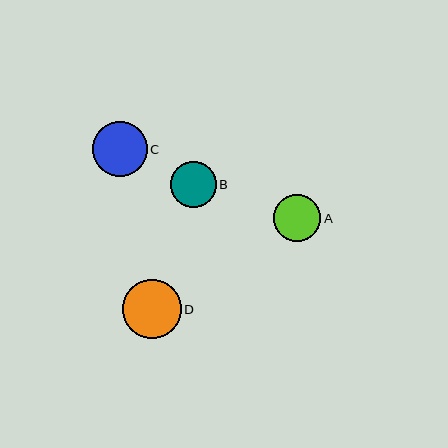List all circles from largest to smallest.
From largest to smallest: D, C, A, B.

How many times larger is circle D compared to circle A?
Circle D is approximately 1.3 times the size of circle A.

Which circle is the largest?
Circle D is the largest with a size of approximately 59 pixels.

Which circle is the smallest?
Circle B is the smallest with a size of approximately 45 pixels.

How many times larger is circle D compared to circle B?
Circle D is approximately 1.3 times the size of circle B.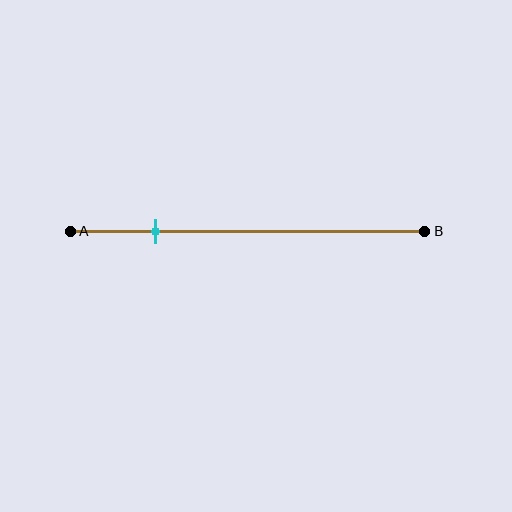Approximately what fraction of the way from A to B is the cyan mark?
The cyan mark is approximately 25% of the way from A to B.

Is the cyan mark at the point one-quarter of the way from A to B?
Yes, the mark is approximately at the one-quarter point.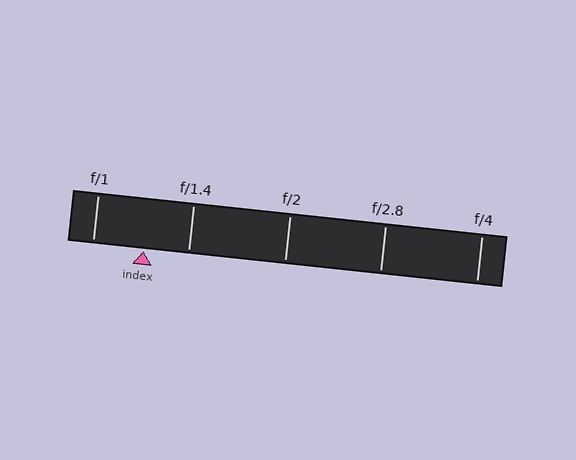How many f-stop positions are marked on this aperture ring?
There are 5 f-stop positions marked.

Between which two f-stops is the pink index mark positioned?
The index mark is between f/1 and f/1.4.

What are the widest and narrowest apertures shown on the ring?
The widest aperture shown is f/1 and the narrowest is f/4.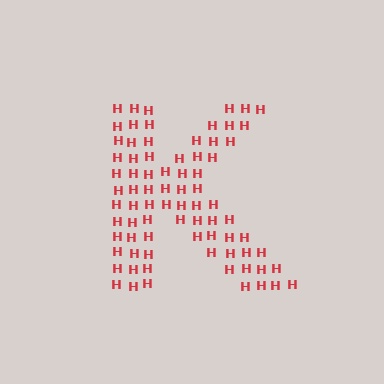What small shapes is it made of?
It is made of small letter H's.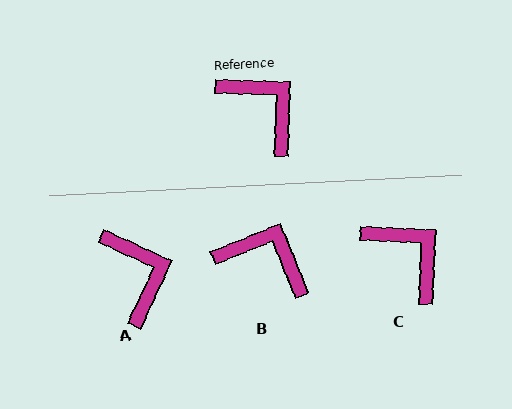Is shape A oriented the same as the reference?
No, it is off by about 23 degrees.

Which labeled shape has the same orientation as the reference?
C.